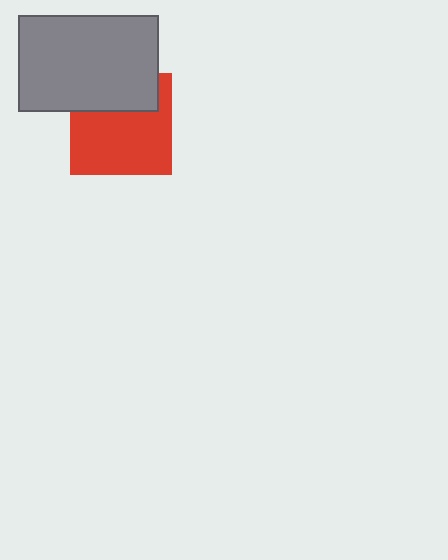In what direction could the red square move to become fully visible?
The red square could move down. That would shift it out from behind the gray rectangle entirely.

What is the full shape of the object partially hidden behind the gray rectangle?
The partially hidden object is a red square.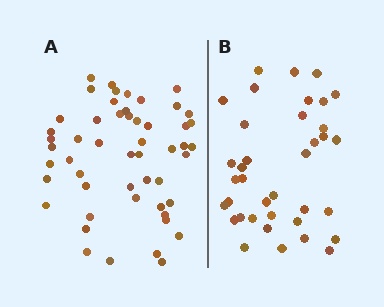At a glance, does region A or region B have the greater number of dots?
Region A (the left region) has more dots.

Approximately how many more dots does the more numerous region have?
Region A has approximately 15 more dots than region B.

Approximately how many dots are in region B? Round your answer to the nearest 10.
About 40 dots. (The exact count is 37, which rounds to 40.)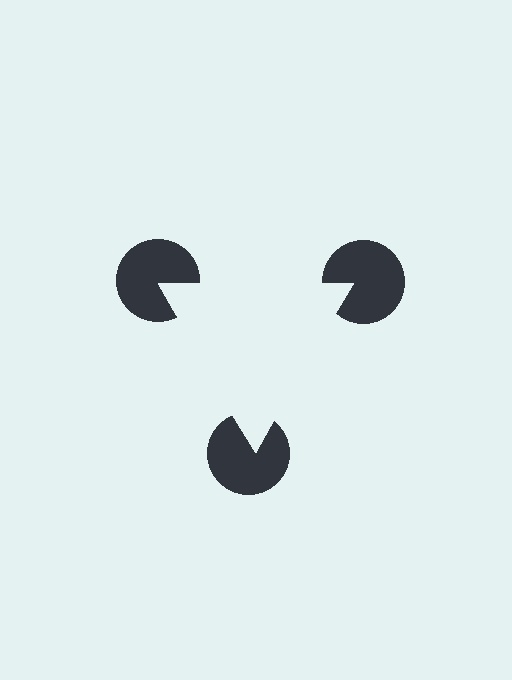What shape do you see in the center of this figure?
An illusory triangle — its edges are inferred from the aligned wedge cuts in the pac-man discs, not physically drawn.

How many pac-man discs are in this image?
There are 3 — one at each vertex of the illusory triangle.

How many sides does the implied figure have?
3 sides.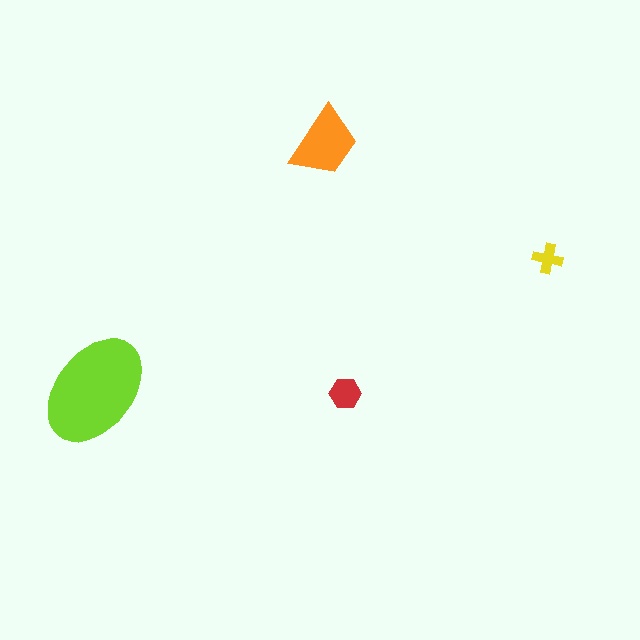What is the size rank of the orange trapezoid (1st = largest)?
2nd.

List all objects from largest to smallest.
The lime ellipse, the orange trapezoid, the red hexagon, the yellow cross.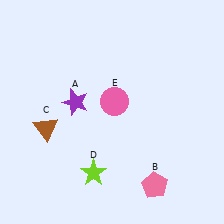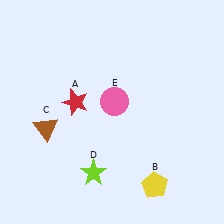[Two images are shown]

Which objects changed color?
A changed from purple to red. B changed from pink to yellow.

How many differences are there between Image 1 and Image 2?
There are 2 differences between the two images.